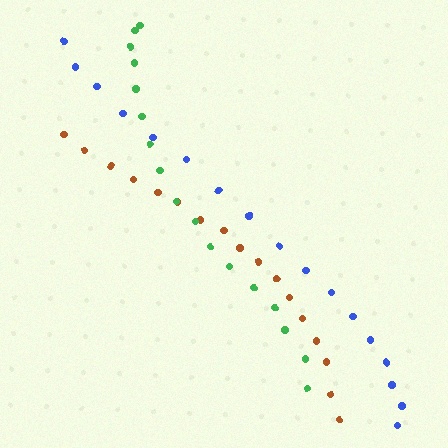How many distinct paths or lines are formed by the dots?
There are 3 distinct paths.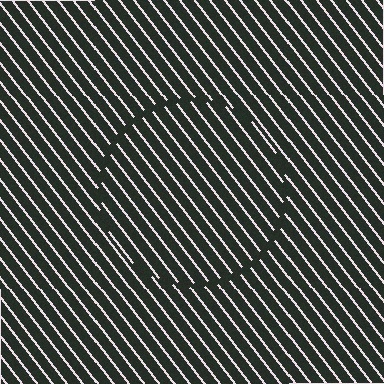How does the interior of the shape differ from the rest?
The interior of the shape contains the same grating, shifted by half a period — the contour is defined by the phase discontinuity where line-ends from the inner and outer gratings abut.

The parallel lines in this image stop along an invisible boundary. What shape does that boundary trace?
An illusory circle. The interior of the shape contains the same grating, shifted by half a period — the contour is defined by the phase discontinuity where line-ends from the inner and outer gratings abut.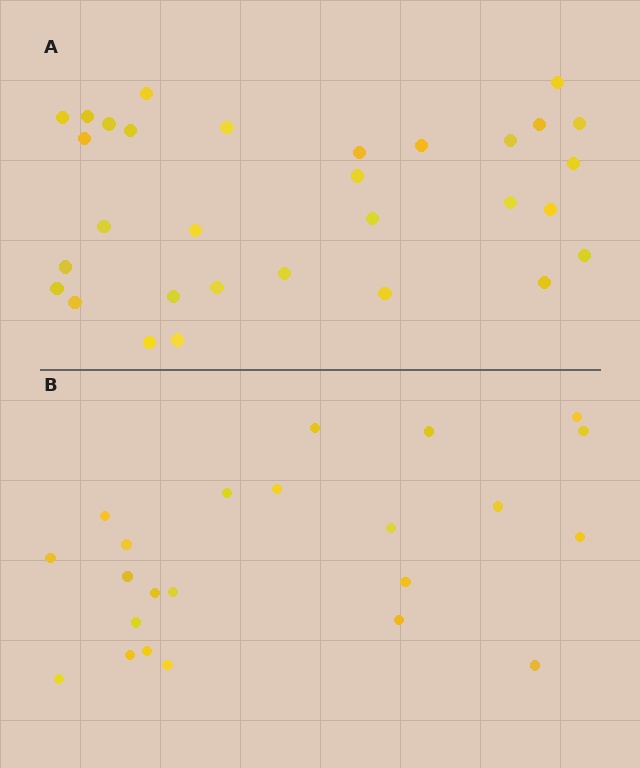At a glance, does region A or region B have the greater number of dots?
Region A (the top region) has more dots.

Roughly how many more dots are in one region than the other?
Region A has roughly 8 or so more dots than region B.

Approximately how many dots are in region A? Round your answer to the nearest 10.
About 30 dots. (The exact count is 31, which rounds to 30.)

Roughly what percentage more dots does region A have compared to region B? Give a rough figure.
About 35% more.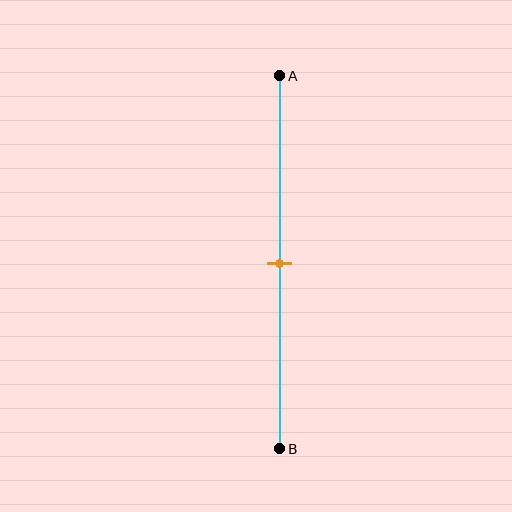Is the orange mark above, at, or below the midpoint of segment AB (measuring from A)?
The orange mark is approximately at the midpoint of segment AB.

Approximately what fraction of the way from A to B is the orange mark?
The orange mark is approximately 50% of the way from A to B.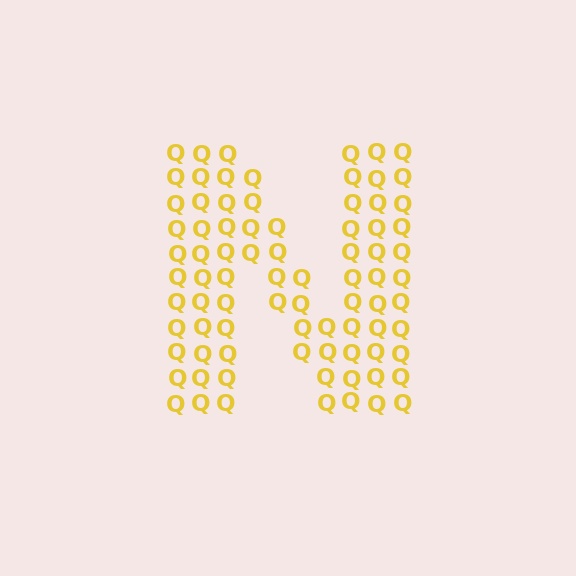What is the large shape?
The large shape is the letter N.